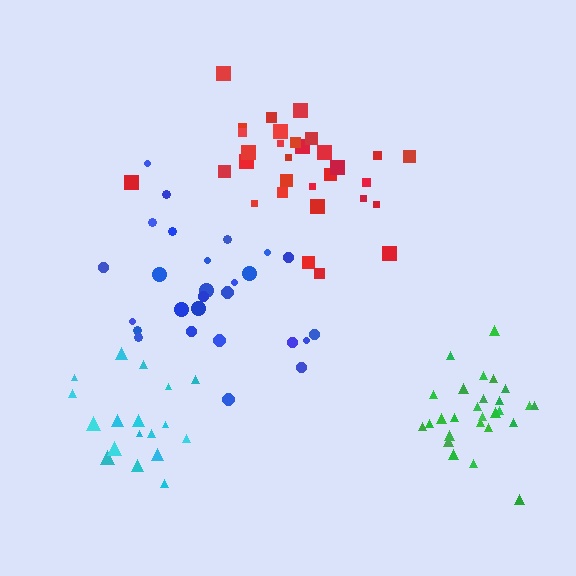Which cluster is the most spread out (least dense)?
Red.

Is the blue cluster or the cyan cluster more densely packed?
Cyan.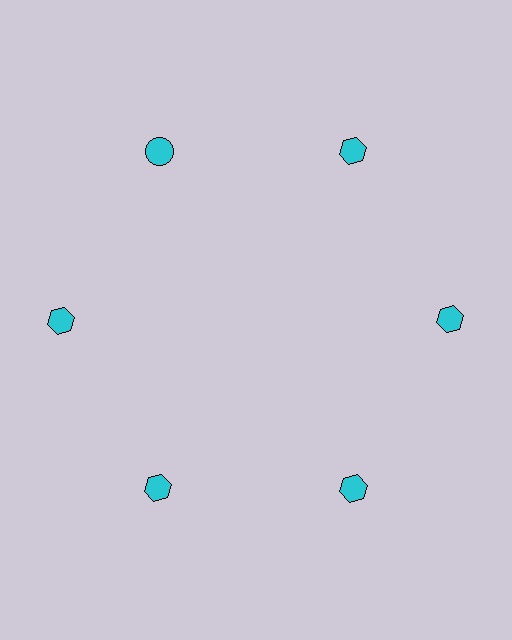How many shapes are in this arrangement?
There are 6 shapes arranged in a ring pattern.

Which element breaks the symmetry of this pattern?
The cyan circle at roughly the 11 o'clock position breaks the symmetry. All other shapes are cyan hexagons.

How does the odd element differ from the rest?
It has a different shape: circle instead of hexagon.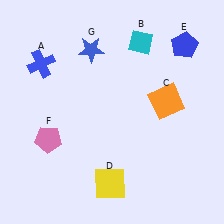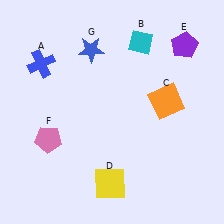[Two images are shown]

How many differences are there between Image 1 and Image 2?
There is 1 difference between the two images.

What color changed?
The pentagon (E) changed from blue in Image 1 to purple in Image 2.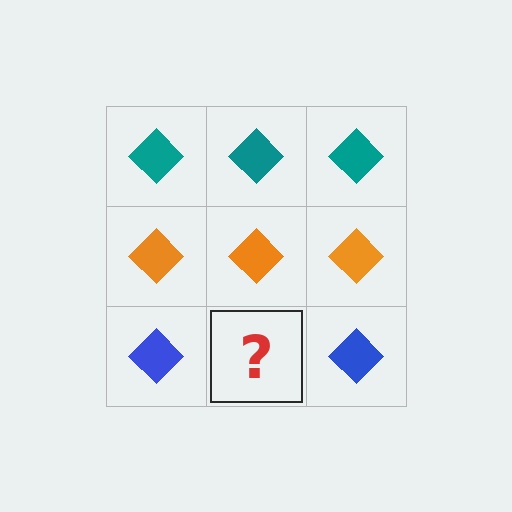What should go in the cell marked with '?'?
The missing cell should contain a blue diamond.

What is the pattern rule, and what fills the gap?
The rule is that each row has a consistent color. The gap should be filled with a blue diamond.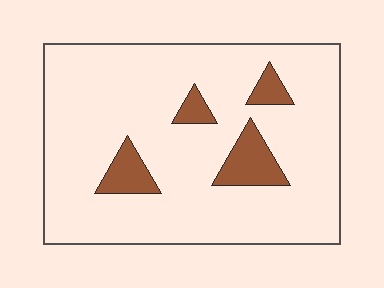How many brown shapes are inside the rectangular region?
4.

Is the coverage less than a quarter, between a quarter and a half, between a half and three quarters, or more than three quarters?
Less than a quarter.